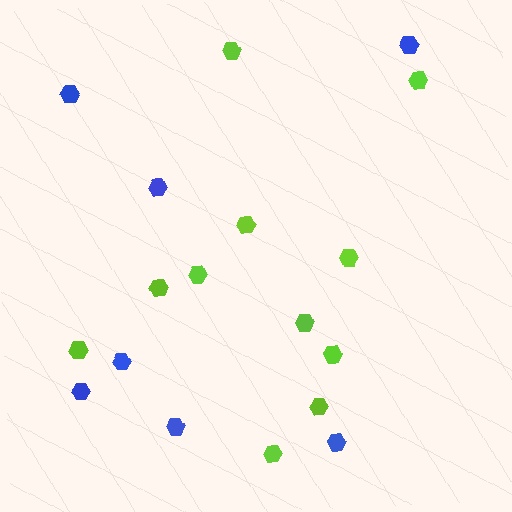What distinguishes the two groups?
There are 2 groups: one group of blue hexagons (7) and one group of lime hexagons (11).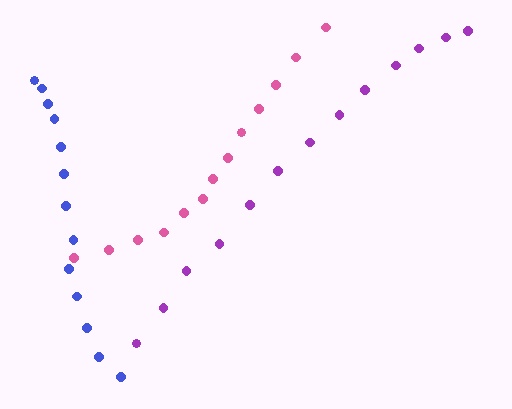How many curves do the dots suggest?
There are 3 distinct paths.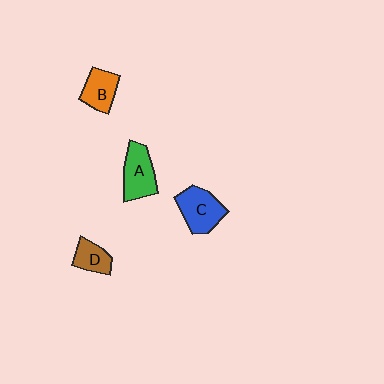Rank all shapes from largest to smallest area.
From largest to smallest: C (blue), A (green), B (orange), D (brown).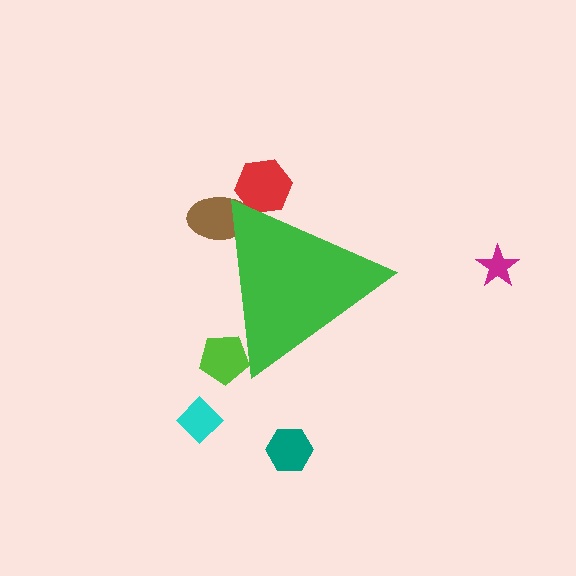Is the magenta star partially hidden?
No, the magenta star is fully visible.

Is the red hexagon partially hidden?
Yes, the red hexagon is partially hidden behind the green triangle.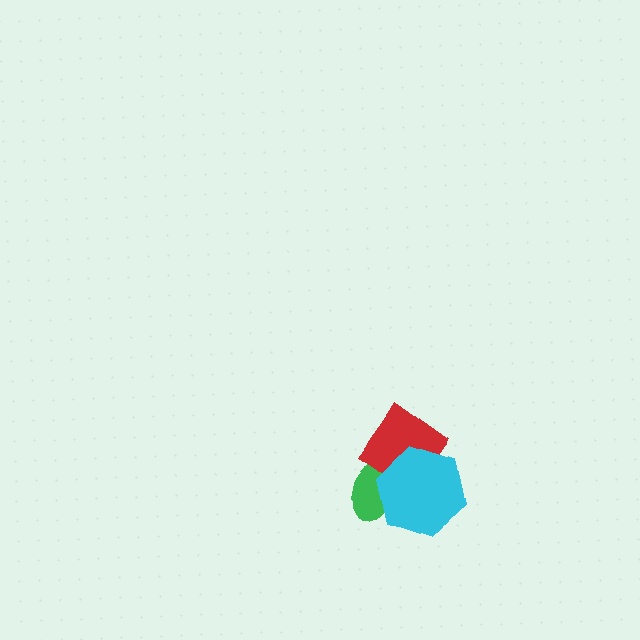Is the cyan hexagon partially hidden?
No, no other shape covers it.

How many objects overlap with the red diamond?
2 objects overlap with the red diamond.